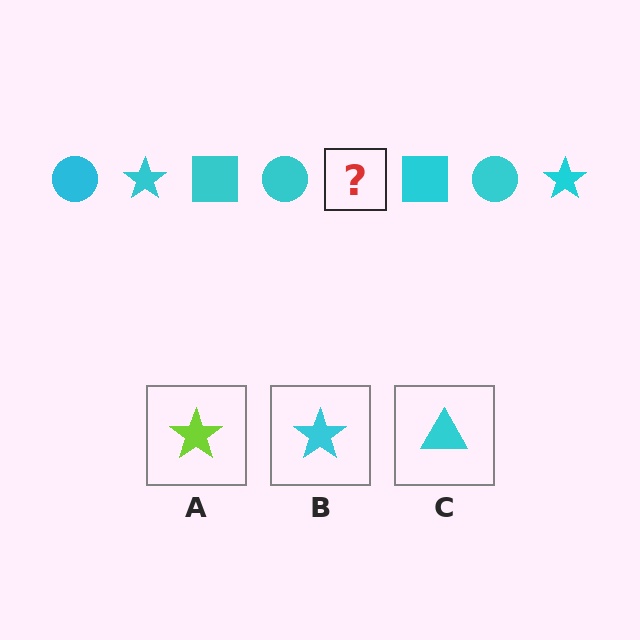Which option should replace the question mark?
Option B.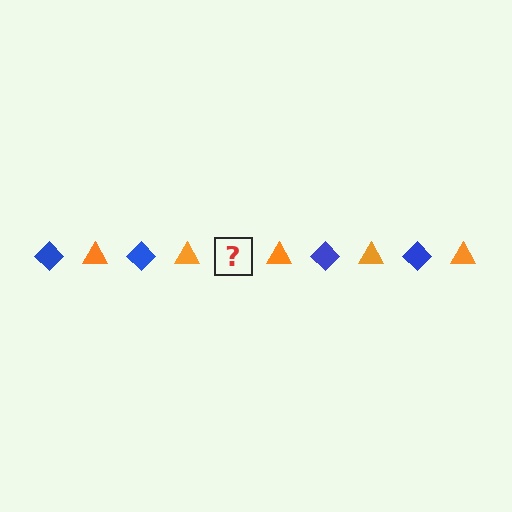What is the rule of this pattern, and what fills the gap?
The rule is that the pattern alternates between blue diamond and orange triangle. The gap should be filled with a blue diamond.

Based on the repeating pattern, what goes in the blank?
The blank should be a blue diamond.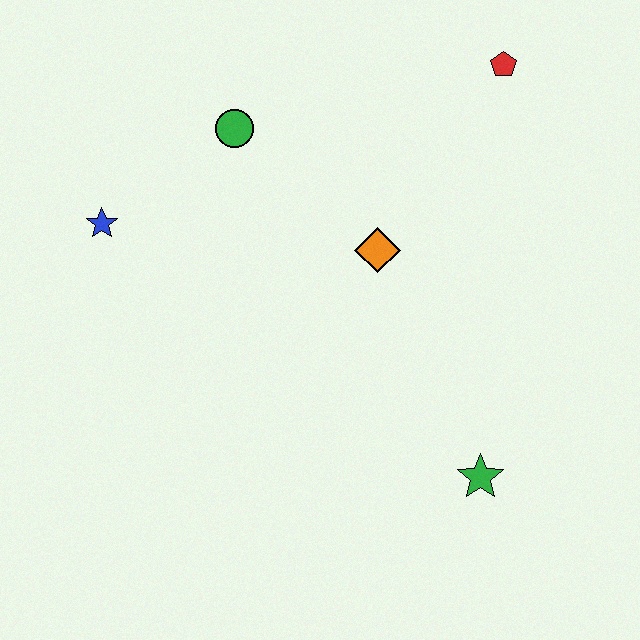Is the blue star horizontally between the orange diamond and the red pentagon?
No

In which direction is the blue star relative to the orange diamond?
The blue star is to the left of the orange diamond.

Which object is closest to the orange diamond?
The green circle is closest to the orange diamond.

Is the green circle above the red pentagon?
No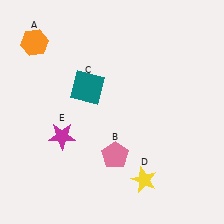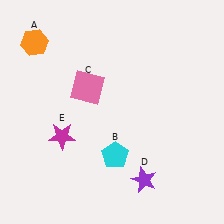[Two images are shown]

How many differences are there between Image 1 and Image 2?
There are 3 differences between the two images.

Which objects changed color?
B changed from pink to cyan. C changed from teal to pink. D changed from yellow to purple.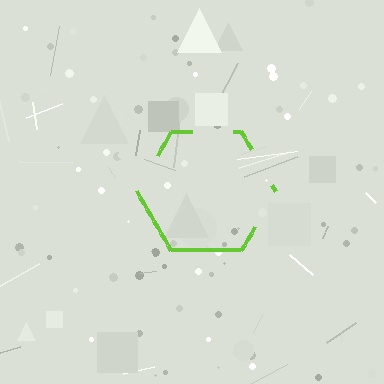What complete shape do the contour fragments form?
The contour fragments form a hexagon.